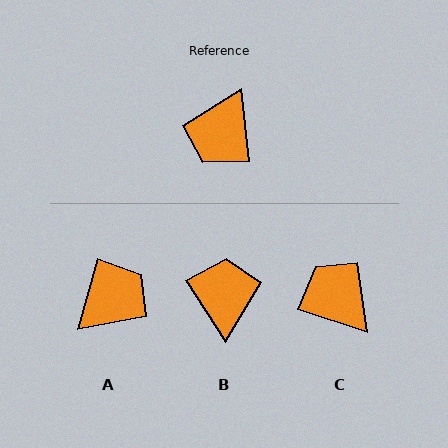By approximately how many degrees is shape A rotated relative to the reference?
Approximately 159 degrees counter-clockwise.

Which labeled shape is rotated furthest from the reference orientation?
A, about 159 degrees away.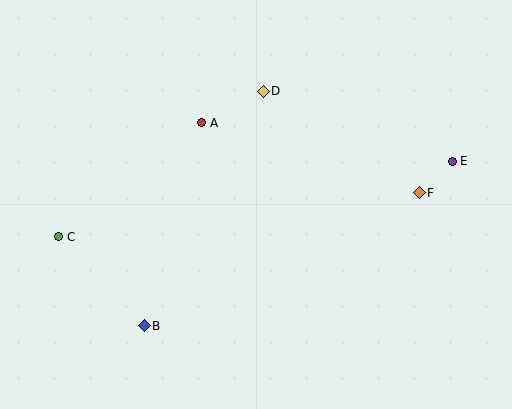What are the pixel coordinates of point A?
Point A is at (202, 123).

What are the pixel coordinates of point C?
Point C is at (59, 237).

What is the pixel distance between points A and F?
The distance between A and F is 229 pixels.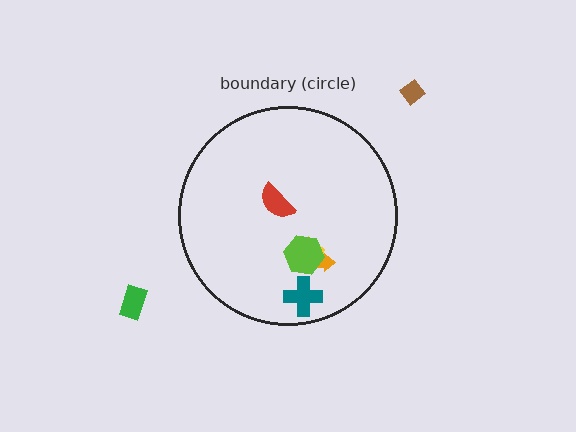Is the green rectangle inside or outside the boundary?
Outside.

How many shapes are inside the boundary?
5 inside, 2 outside.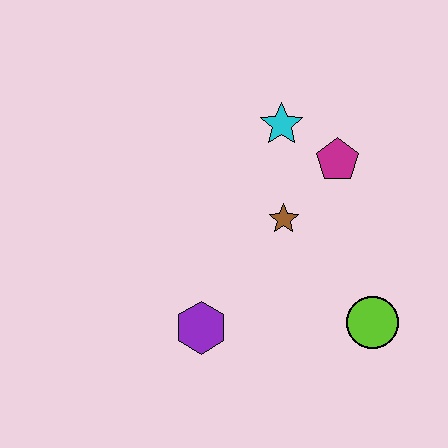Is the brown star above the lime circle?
Yes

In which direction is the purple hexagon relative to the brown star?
The purple hexagon is below the brown star.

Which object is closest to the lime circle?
The brown star is closest to the lime circle.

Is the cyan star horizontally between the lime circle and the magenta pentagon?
No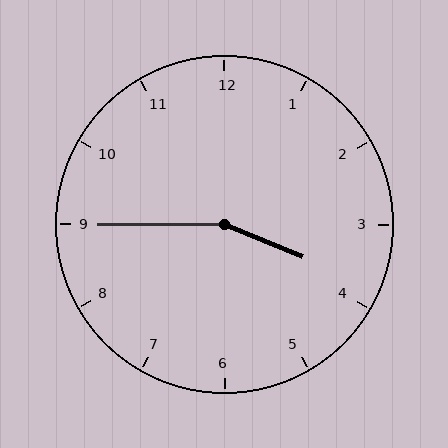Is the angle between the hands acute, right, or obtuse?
It is obtuse.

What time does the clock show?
3:45.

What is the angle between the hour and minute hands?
Approximately 158 degrees.